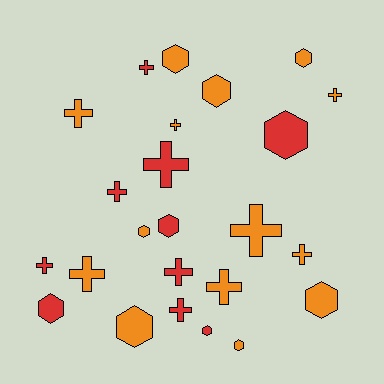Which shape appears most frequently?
Cross, with 13 objects.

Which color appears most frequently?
Orange, with 14 objects.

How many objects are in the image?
There are 24 objects.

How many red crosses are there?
There are 6 red crosses.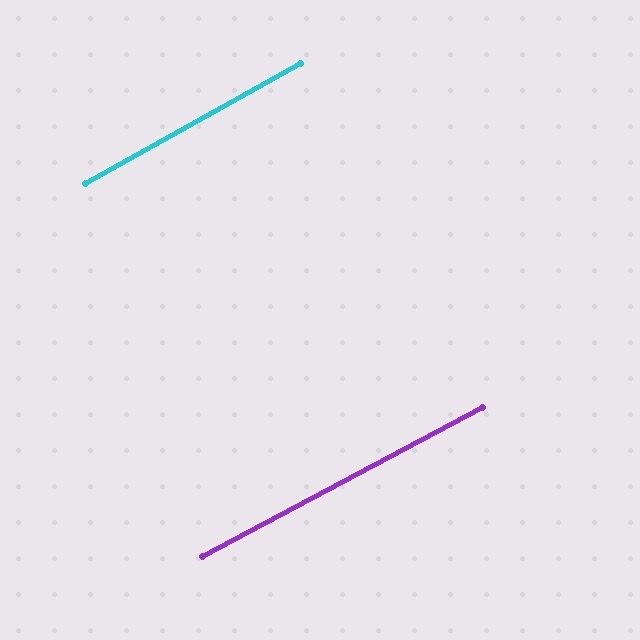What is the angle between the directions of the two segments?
Approximately 1 degree.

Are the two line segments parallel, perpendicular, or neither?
Parallel — their directions differ by only 1.2°.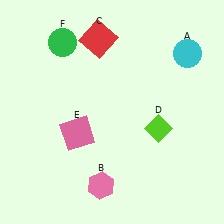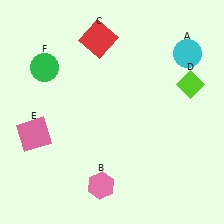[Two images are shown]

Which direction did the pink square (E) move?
The pink square (E) moved left.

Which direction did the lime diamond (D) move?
The lime diamond (D) moved up.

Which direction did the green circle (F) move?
The green circle (F) moved down.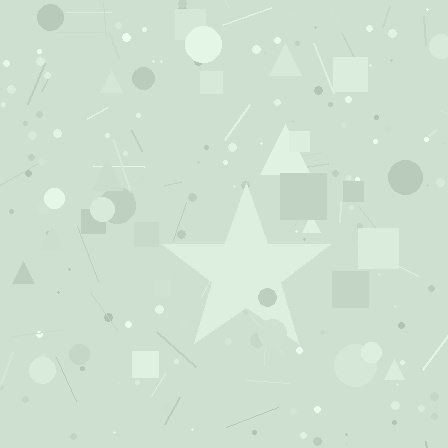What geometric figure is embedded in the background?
A star is embedded in the background.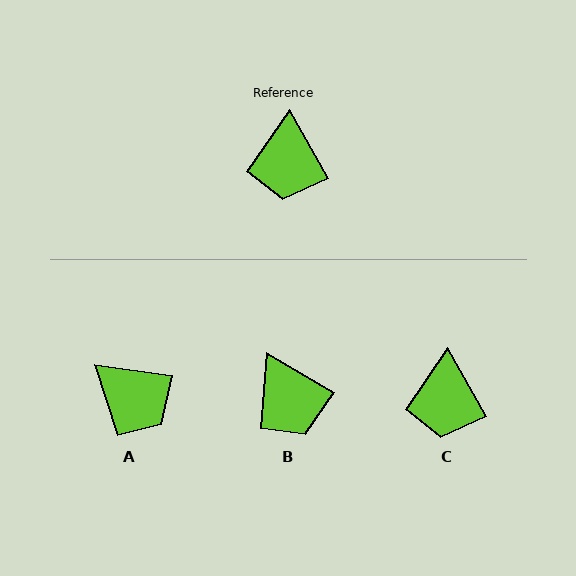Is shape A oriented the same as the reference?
No, it is off by about 53 degrees.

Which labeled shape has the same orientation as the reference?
C.